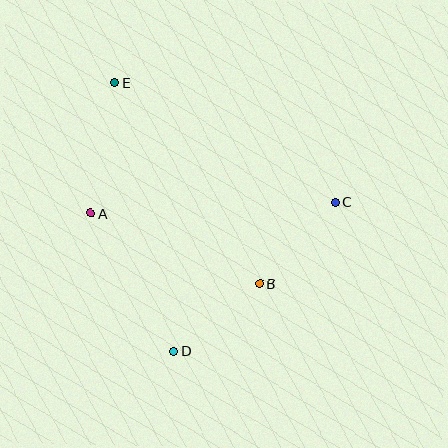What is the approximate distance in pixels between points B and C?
The distance between B and C is approximately 111 pixels.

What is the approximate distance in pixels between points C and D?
The distance between C and D is approximately 220 pixels.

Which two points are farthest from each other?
Points D and E are farthest from each other.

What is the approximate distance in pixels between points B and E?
The distance between B and E is approximately 248 pixels.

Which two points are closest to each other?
Points B and D are closest to each other.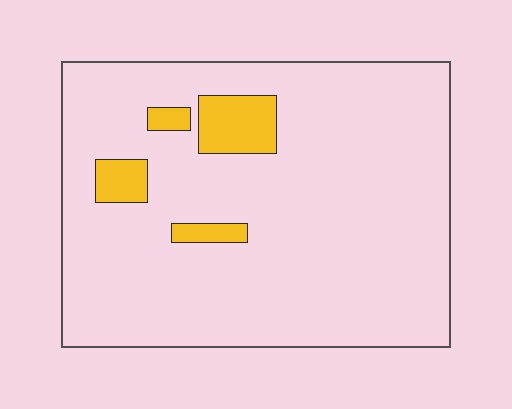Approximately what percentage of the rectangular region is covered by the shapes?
Approximately 10%.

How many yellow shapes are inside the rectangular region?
4.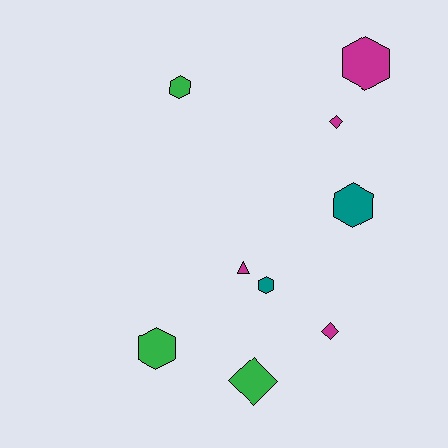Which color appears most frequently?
Magenta, with 4 objects.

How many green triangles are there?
There are no green triangles.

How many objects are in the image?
There are 9 objects.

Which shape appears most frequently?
Hexagon, with 5 objects.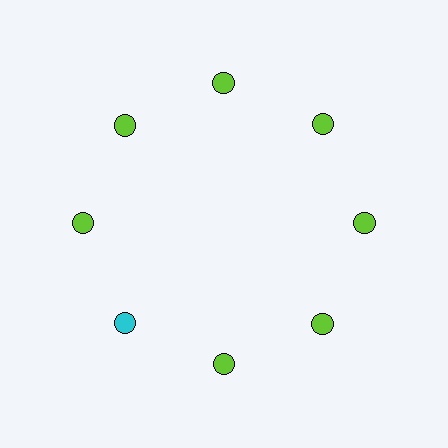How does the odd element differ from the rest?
It has a different color: cyan instead of lime.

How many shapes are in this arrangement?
There are 8 shapes arranged in a ring pattern.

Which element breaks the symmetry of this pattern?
The cyan circle at roughly the 8 o'clock position breaks the symmetry. All other shapes are lime circles.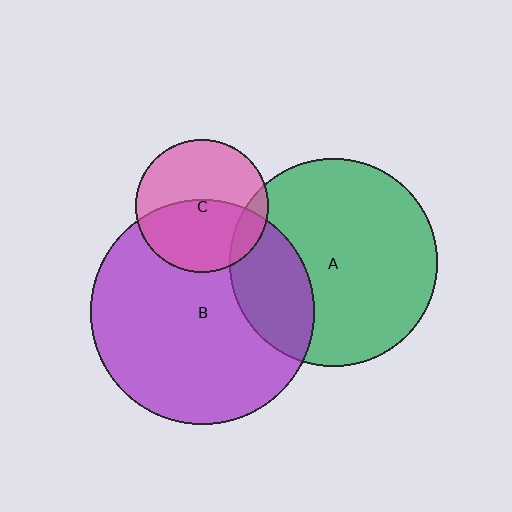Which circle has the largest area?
Circle B (purple).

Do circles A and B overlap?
Yes.